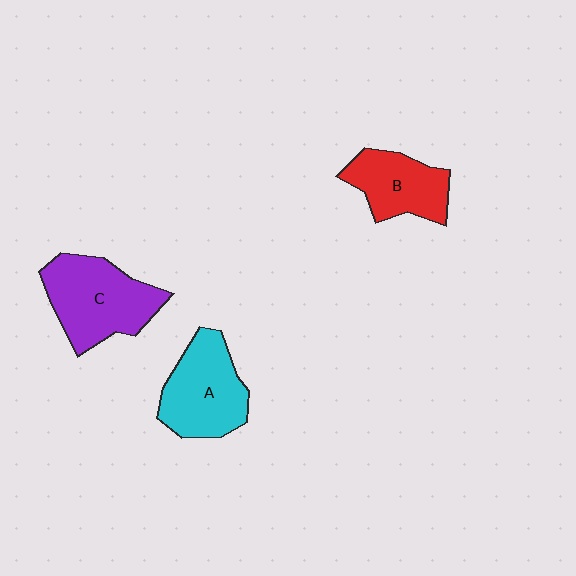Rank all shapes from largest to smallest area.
From largest to smallest: C (purple), A (cyan), B (red).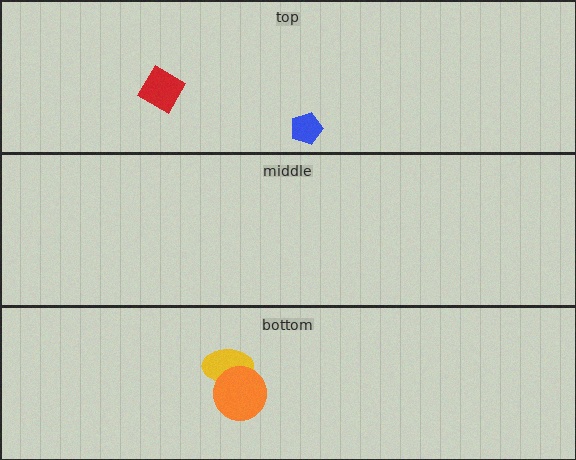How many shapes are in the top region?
2.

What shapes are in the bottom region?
The yellow ellipse, the orange circle.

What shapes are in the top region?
The blue pentagon, the red diamond.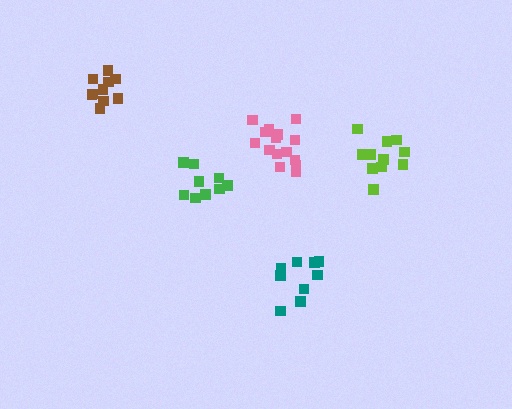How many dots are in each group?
Group 1: 15 dots, Group 2: 9 dots, Group 3: 10 dots, Group 4: 9 dots, Group 5: 11 dots (54 total).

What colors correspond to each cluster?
The clusters are colored: pink, teal, brown, green, lime.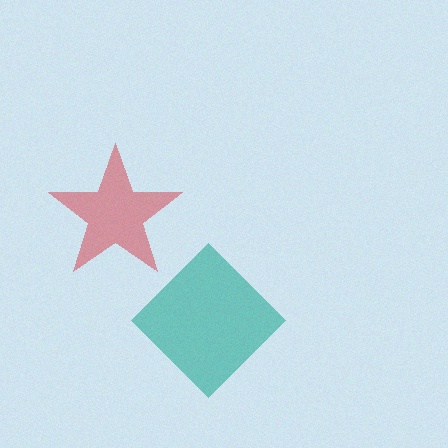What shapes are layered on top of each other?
The layered shapes are: a teal diamond, a red star.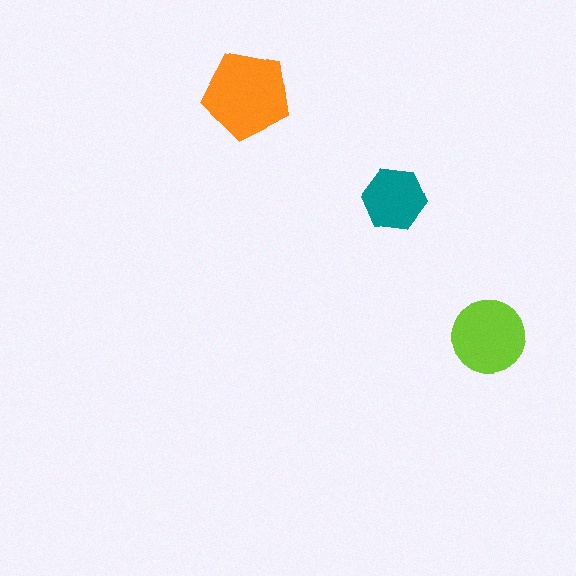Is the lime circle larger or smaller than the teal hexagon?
Larger.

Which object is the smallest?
The teal hexagon.